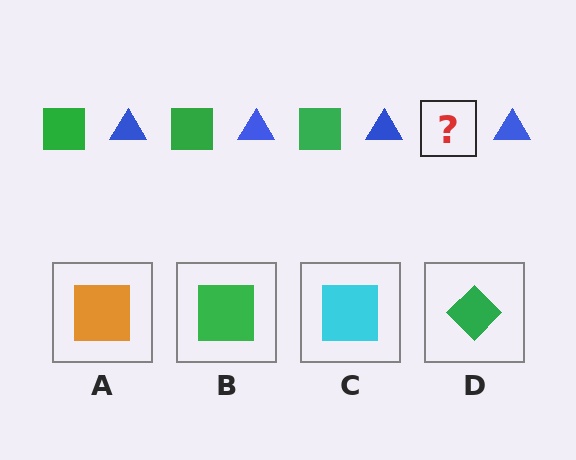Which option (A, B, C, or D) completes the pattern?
B.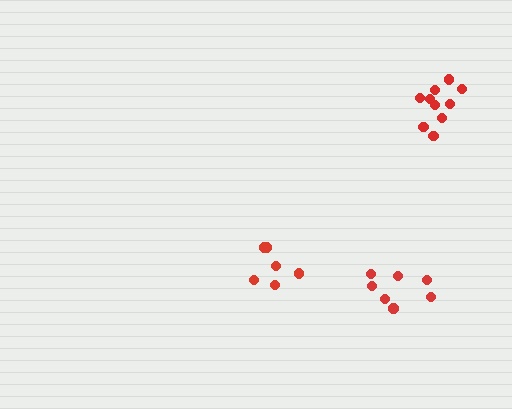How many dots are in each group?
Group 1: 6 dots, Group 2: 7 dots, Group 3: 10 dots (23 total).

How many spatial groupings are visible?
There are 3 spatial groupings.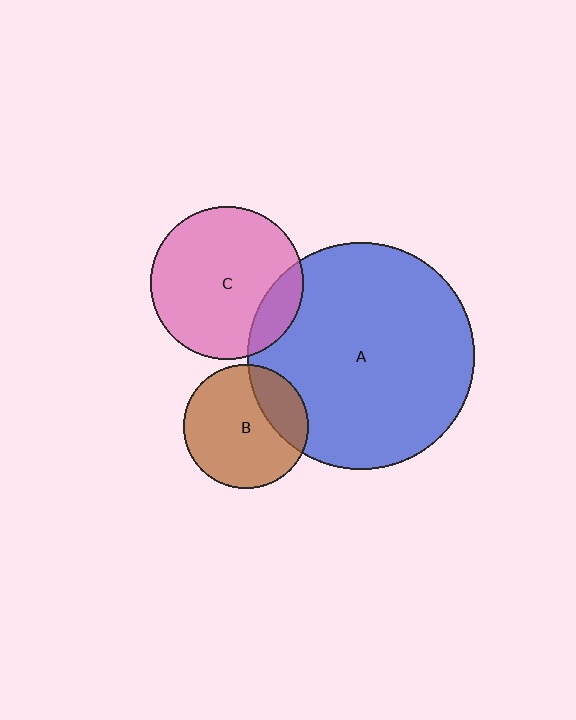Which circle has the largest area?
Circle A (blue).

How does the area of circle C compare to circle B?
Approximately 1.5 times.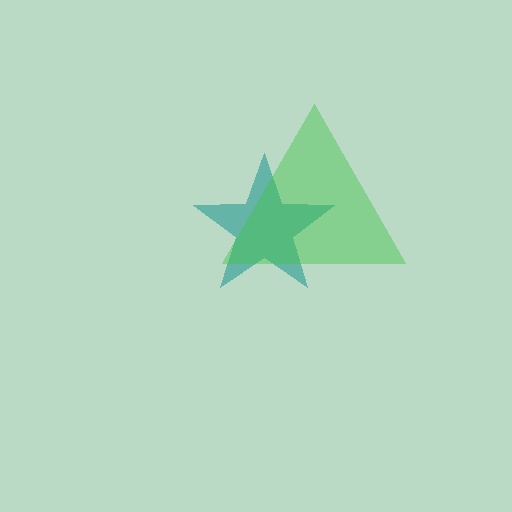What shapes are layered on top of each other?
The layered shapes are: a teal star, a green triangle.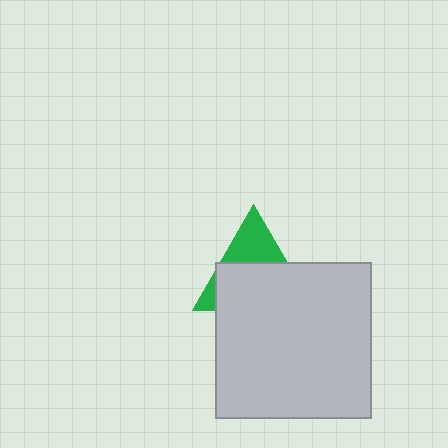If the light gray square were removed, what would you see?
You would see the complete green triangle.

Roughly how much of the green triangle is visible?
A small part of it is visible (roughly 36%).